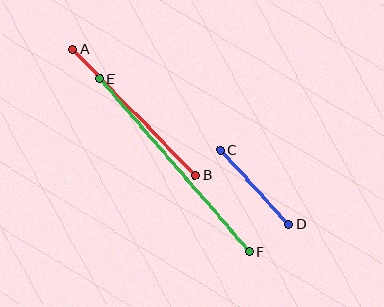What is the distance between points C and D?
The distance is approximately 101 pixels.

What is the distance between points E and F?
The distance is approximately 229 pixels.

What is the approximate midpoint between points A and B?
The midpoint is at approximately (134, 112) pixels.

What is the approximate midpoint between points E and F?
The midpoint is at approximately (175, 165) pixels.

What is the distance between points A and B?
The distance is approximately 176 pixels.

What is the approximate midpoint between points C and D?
The midpoint is at approximately (254, 187) pixels.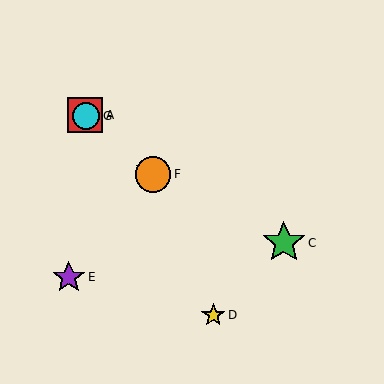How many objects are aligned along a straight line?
4 objects (A, B, F, G) are aligned along a straight line.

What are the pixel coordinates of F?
Object F is at (153, 174).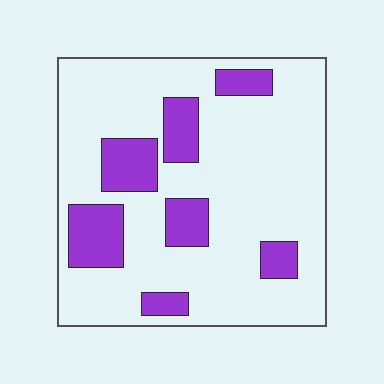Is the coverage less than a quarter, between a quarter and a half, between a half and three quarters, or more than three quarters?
Less than a quarter.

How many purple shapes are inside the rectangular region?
7.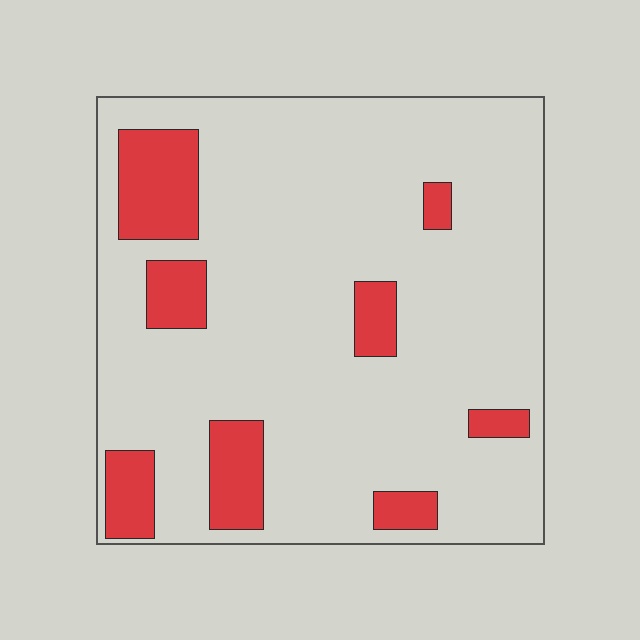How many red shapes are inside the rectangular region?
8.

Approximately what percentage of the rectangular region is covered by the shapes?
Approximately 15%.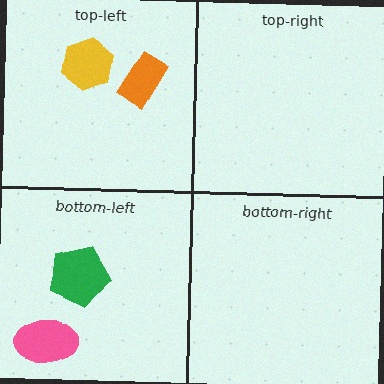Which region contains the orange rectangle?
The top-left region.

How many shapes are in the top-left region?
2.